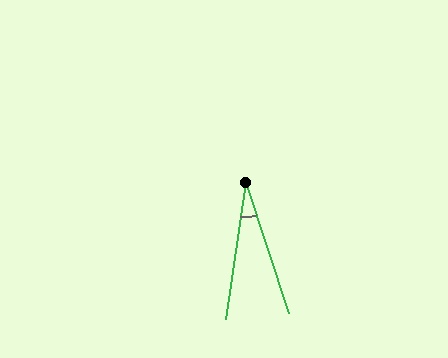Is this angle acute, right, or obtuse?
It is acute.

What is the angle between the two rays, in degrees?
Approximately 26 degrees.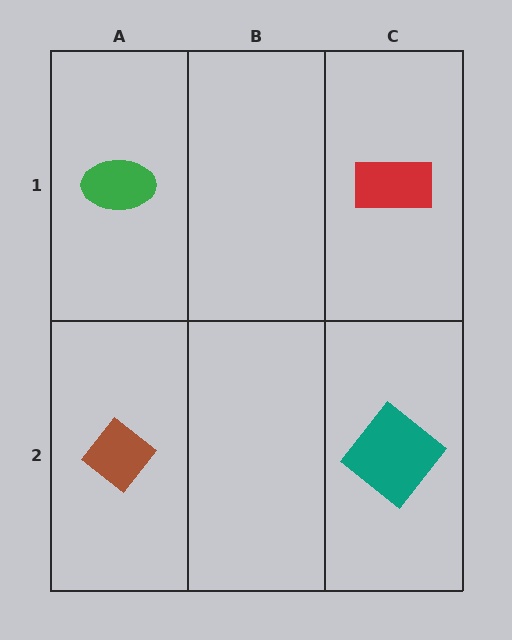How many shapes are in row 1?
2 shapes.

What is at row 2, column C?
A teal diamond.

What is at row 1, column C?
A red rectangle.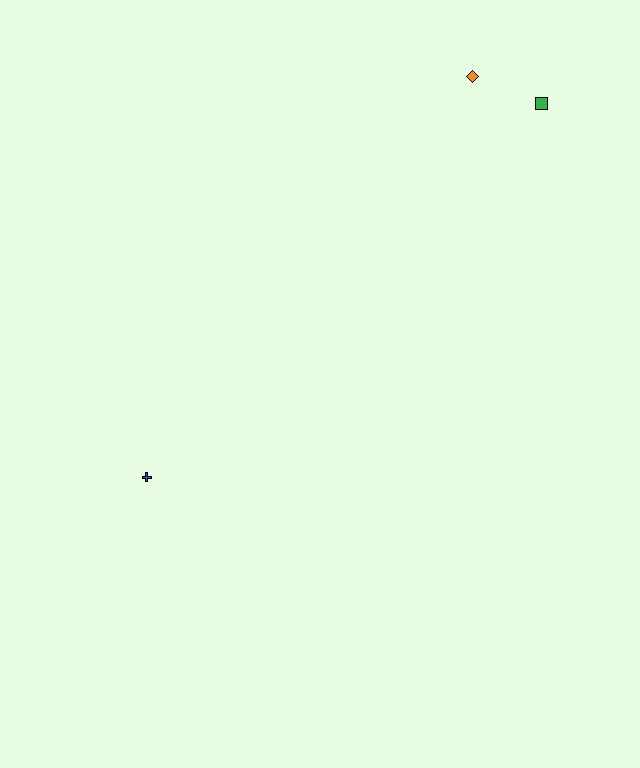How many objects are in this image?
There are 3 objects.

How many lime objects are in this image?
There are no lime objects.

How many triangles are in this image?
There are no triangles.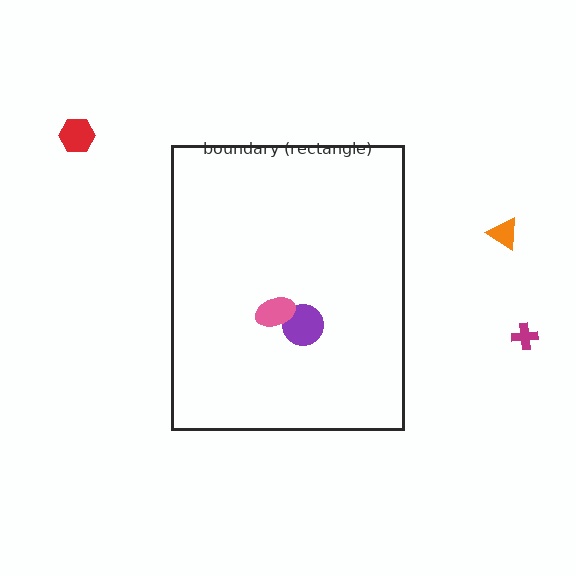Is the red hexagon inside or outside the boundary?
Outside.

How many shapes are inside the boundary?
2 inside, 3 outside.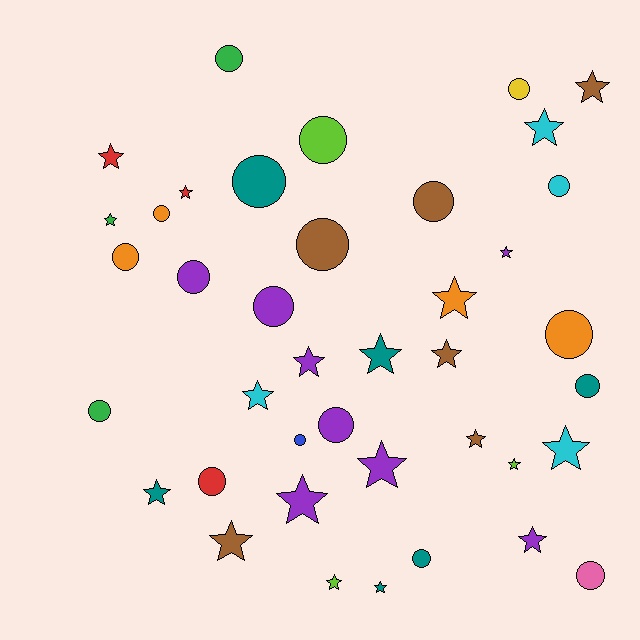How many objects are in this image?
There are 40 objects.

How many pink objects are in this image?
There is 1 pink object.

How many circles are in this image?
There are 19 circles.